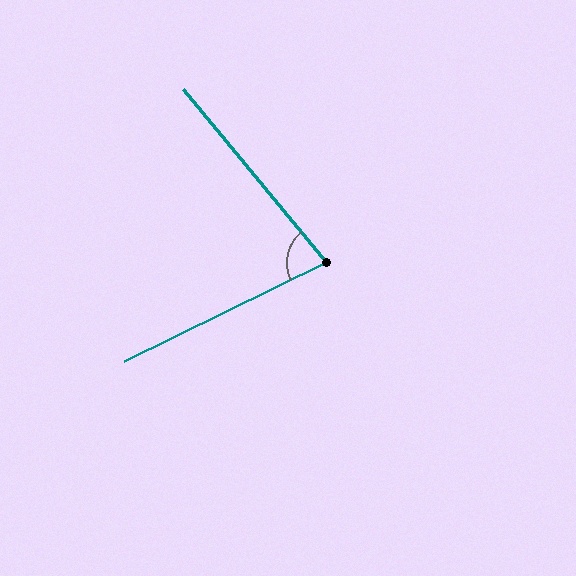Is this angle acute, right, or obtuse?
It is acute.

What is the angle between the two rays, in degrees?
Approximately 76 degrees.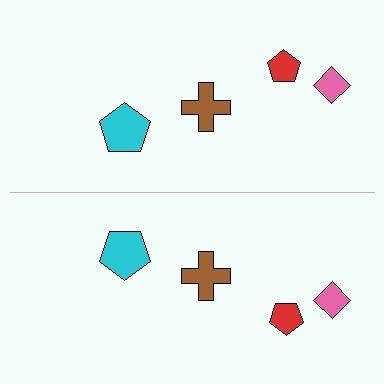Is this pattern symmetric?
Yes, this pattern has bilateral (reflection) symmetry.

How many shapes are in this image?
There are 8 shapes in this image.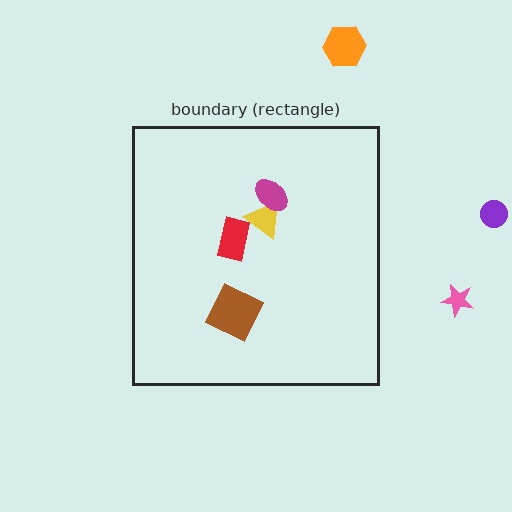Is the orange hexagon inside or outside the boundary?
Outside.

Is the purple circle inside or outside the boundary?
Outside.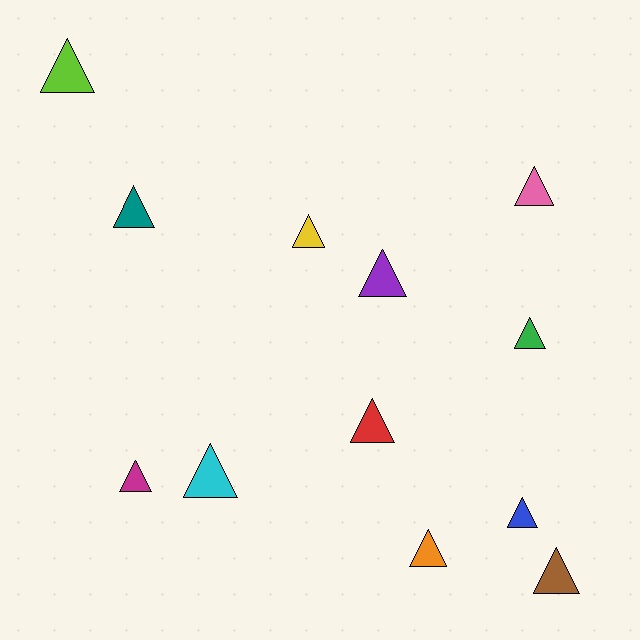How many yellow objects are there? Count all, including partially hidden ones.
There is 1 yellow object.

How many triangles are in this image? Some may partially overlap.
There are 12 triangles.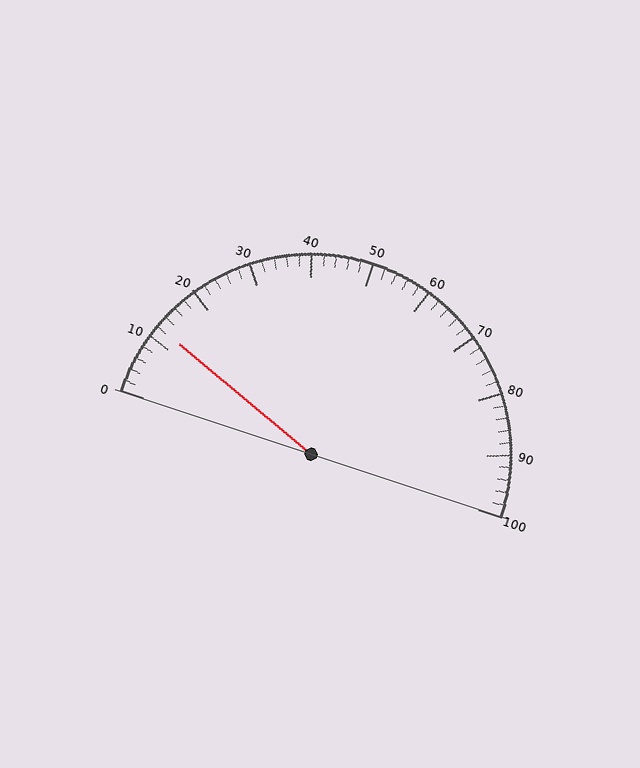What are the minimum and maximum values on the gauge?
The gauge ranges from 0 to 100.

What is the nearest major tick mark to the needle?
The nearest major tick mark is 10.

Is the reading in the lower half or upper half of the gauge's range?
The reading is in the lower half of the range (0 to 100).